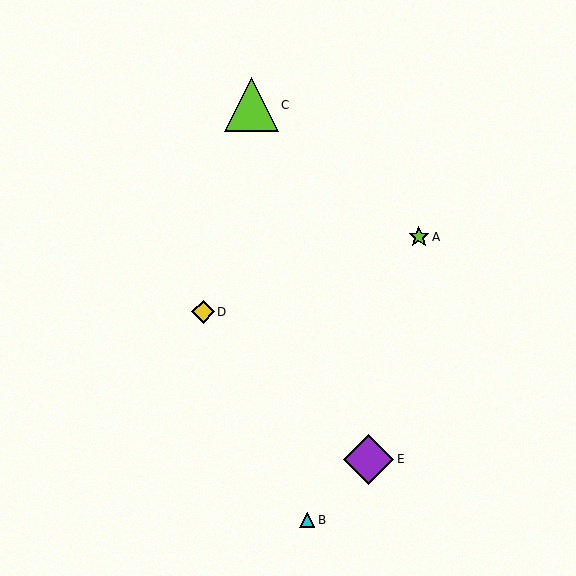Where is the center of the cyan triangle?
The center of the cyan triangle is at (307, 520).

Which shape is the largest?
The lime triangle (labeled C) is the largest.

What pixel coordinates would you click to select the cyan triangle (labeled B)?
Click at (307, 520) to select the cyan triangle B.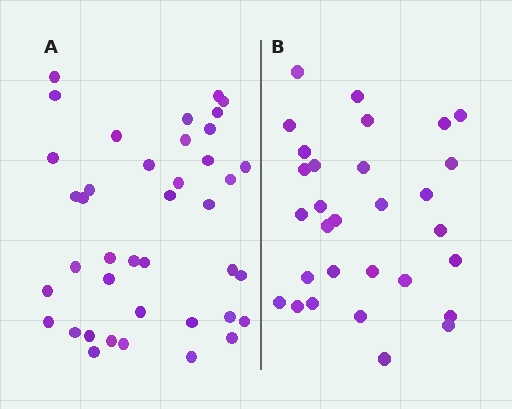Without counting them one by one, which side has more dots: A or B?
Region A (the left region) has more dots.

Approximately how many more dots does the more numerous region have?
Region A has roughly 10 or so more dots than region B.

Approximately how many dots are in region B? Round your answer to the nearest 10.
About 30 dots.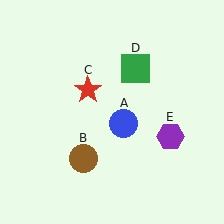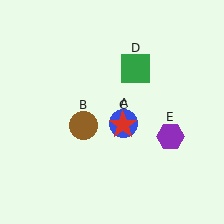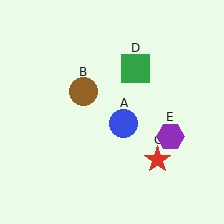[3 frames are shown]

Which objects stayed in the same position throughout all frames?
Blue circle (object A) and green square (object D) and purple hexagon (object E) remained stationary.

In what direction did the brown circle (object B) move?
The brown circle (object B) moved up.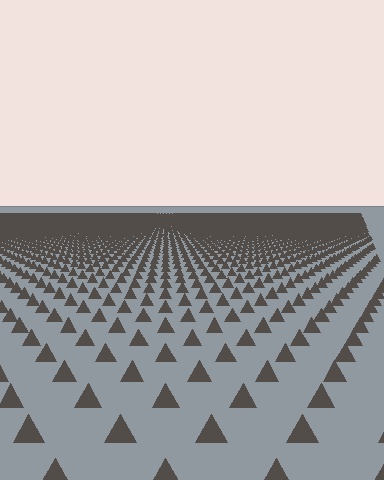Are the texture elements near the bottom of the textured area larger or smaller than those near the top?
Larger. Near the bottom, elements are closer to the viewer and appear at a bigger on-screen size.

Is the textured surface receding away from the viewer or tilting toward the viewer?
The surface is receding away from the viewer. Texture elements get smaller and denser toward the top.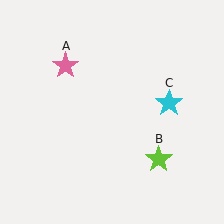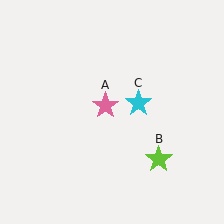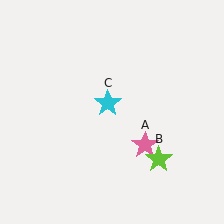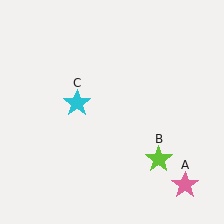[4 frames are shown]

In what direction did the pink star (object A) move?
The pink star (object A) moved down and to the right.